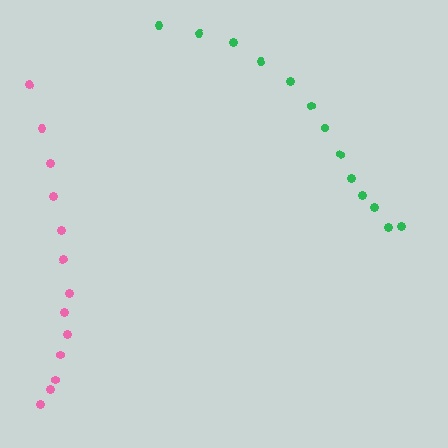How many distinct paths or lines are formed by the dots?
There are 2 distinct paths.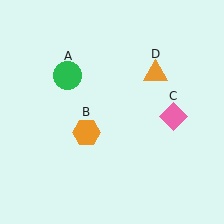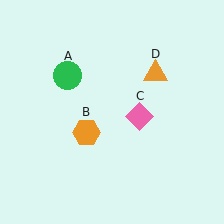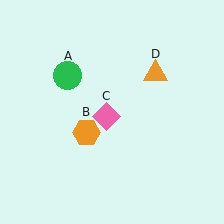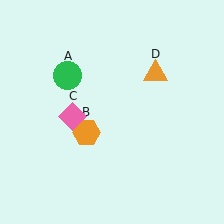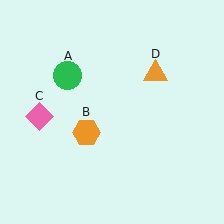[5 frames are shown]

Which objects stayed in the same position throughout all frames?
Green circle (object A) and orange hexagon (object B) and orange triangle (object D) remained stationary.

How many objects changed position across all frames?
1 object changed position: pink diamond (object C).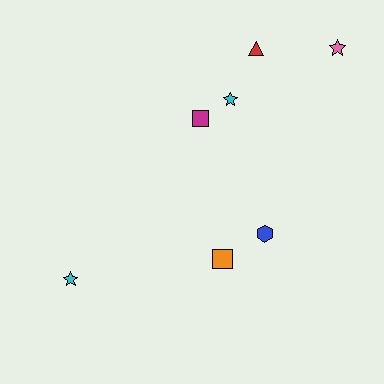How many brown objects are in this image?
There are no brown objects.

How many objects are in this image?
There are 7 objects.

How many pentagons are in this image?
There are no pentagons.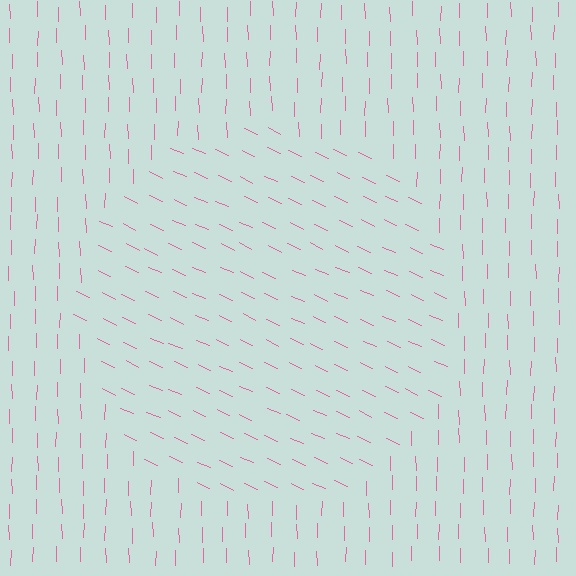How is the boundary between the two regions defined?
The boundary is defined purely by a change in line orientation (approximately 65 degrees difference). All lines are the same color and thickness.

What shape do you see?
I see a circle.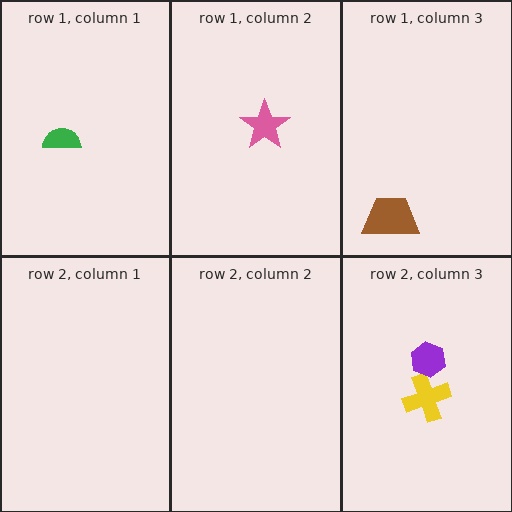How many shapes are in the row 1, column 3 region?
1.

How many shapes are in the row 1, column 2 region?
1.